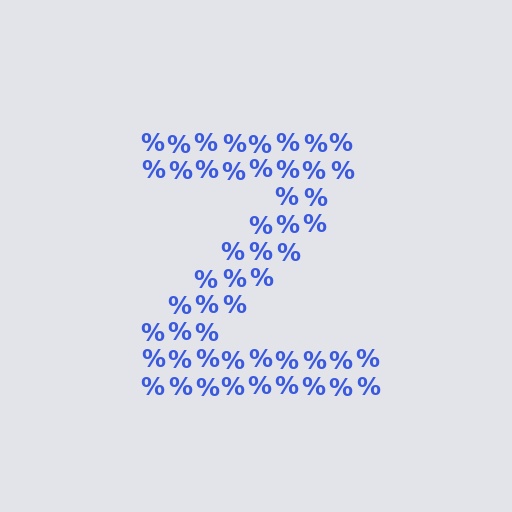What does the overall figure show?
The overall figure shows the letter Z.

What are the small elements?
The small elements are percent signs.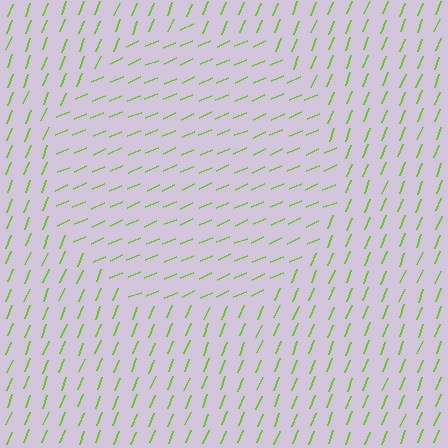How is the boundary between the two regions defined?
The boundary is defined purely by a change in line orientation (approximately 45 degrees difference). All lines are the same color and thickness.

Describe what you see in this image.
The image is filled with small lime line segments. A circle region in the image has lines oriented differently from the surrounding lines, creating a visible texture boundary.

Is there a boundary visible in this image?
Yes, there is a texture boundary formed by a change in line orientation.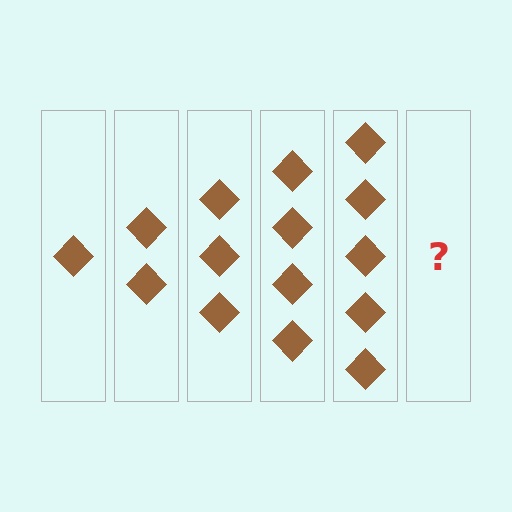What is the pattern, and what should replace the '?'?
The pattern is that each step adds one more diamond. The '?' should be 6 diamonds.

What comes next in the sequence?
The next element should be 6 diamonds.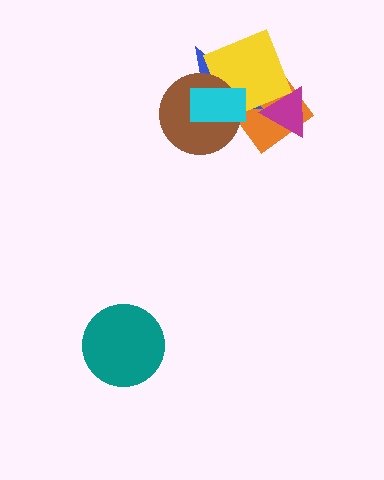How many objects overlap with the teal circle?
0 objects overlap with the teal circle.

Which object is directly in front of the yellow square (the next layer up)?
The brown circle is directly in front of the yellow square.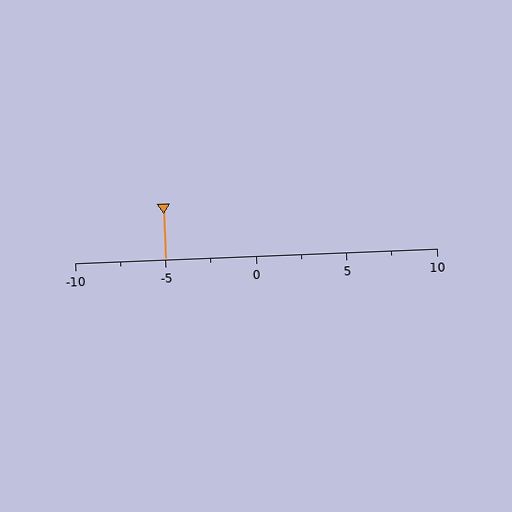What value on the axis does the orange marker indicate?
The marker indicates approximately -5.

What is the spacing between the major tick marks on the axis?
The major ticks are spaced 5 apart.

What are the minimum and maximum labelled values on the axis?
The axis runs from -10 to 10.